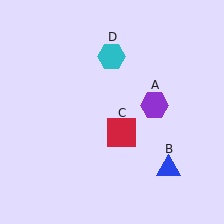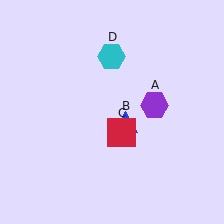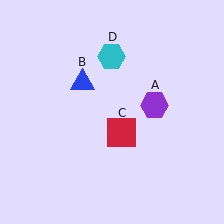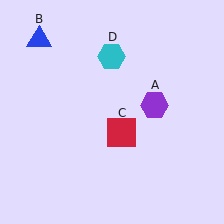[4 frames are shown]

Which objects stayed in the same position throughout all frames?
Purple hexagon (object A) and red square (object C) and cyan hexagon (object D) remained stationary.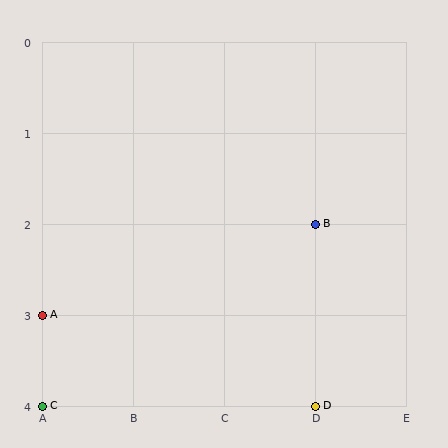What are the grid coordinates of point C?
Point C is at grid coordinates (A, 4).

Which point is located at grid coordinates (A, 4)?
Point C is at (A, 4).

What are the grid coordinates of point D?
Point D is at grid coordinates (D, 4).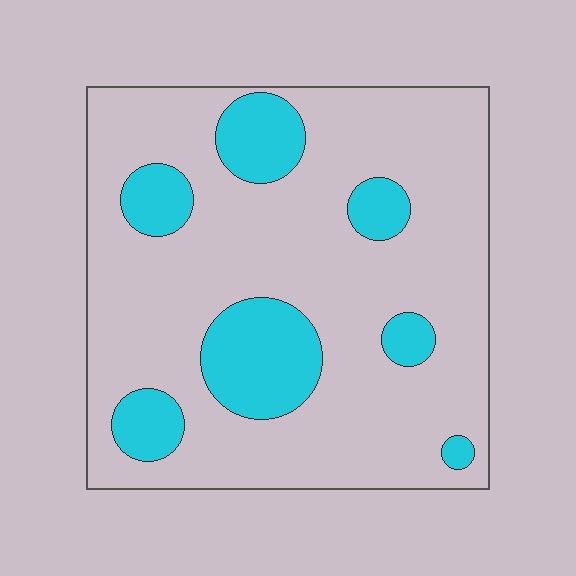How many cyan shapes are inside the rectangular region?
7.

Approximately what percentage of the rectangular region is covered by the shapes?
Approximately 20%.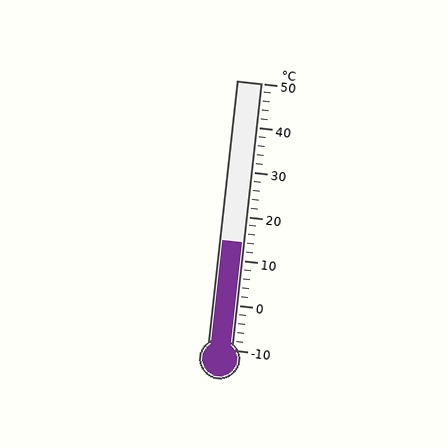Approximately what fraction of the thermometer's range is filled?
The thermometer is filled to approximately 40% of its range.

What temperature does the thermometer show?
The thermometer shows approximately 14°C.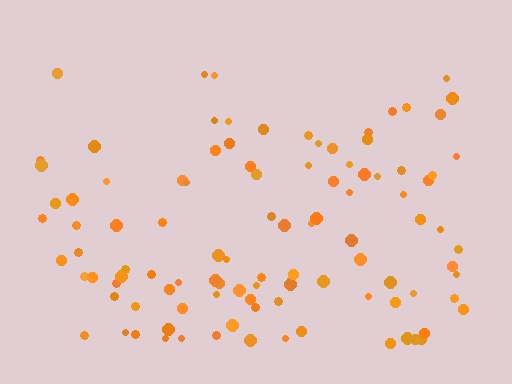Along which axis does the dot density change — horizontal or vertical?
Vertical.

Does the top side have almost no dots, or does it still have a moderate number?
Still a moderate number, just noticeably fewer than the bottom.